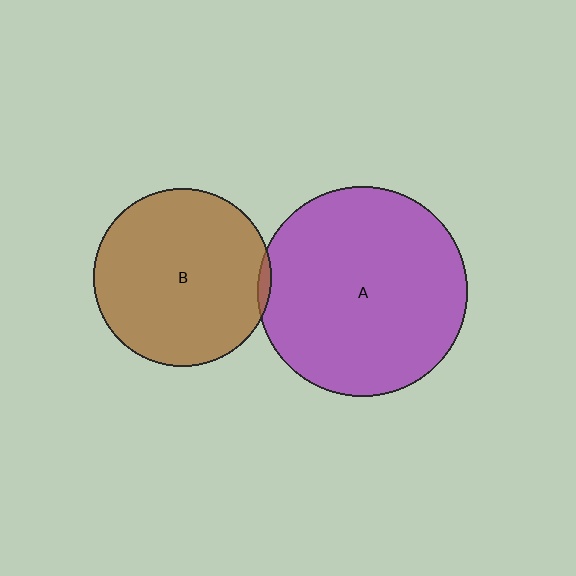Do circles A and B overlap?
Yes.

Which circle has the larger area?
Circle A (purple).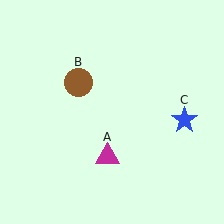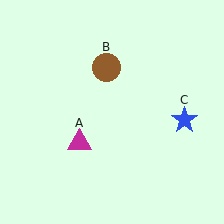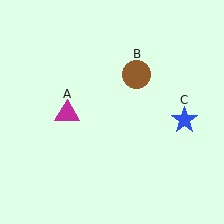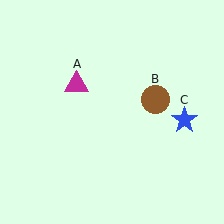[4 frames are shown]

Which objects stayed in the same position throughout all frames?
Blue star (object C) remained stationary.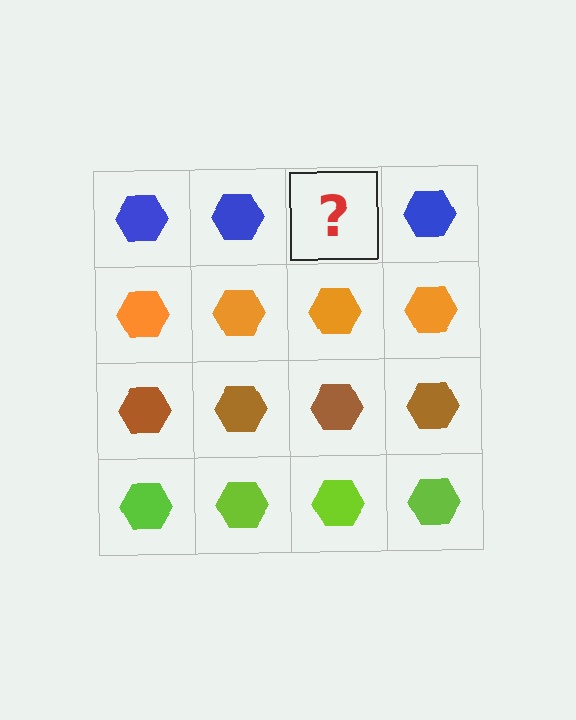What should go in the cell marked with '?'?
The missing cell should contain a blue hexagon.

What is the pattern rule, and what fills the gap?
The rule is that each row has a consistent color. The gap should be filled with a blue hexagon.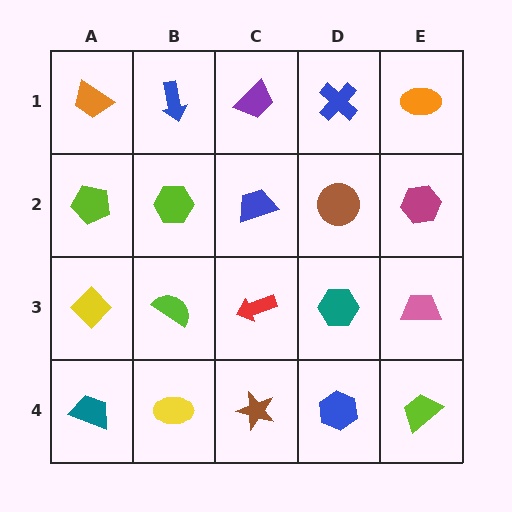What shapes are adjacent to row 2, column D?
A blue cross (row 1, column D), a teal hexagon (row 3, column D), a blue trapezoid (row 2, column C), a magenta hexagon (row 2, column E).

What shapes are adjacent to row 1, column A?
A lime pentagon (row 2, column A), a blue arrow (row 1, column B).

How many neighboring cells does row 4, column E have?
2.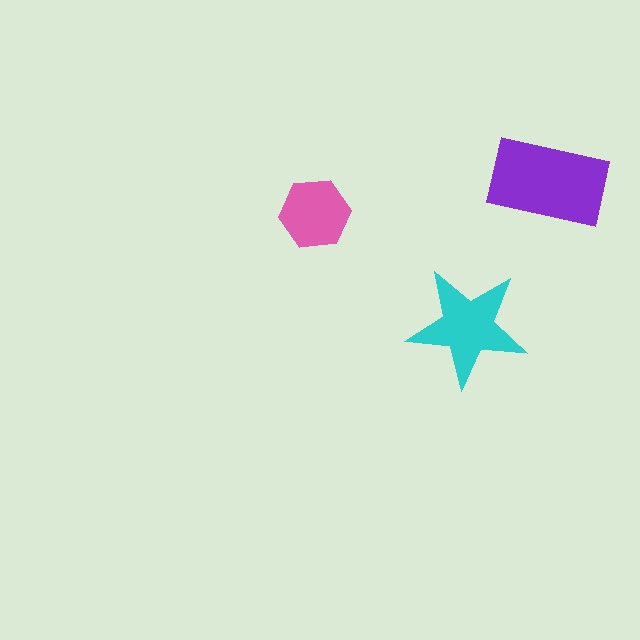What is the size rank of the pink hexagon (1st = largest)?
3rd.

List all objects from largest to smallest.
The purple rectangle, the cyan star, the pink hexagon.